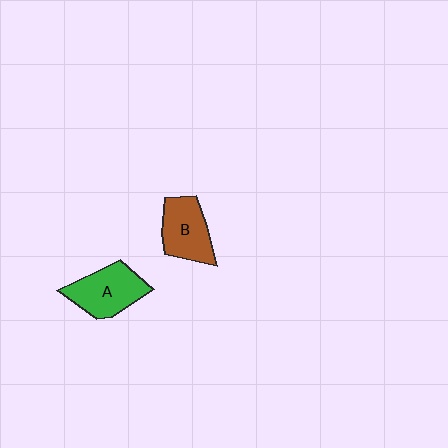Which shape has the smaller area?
Shape B (brown).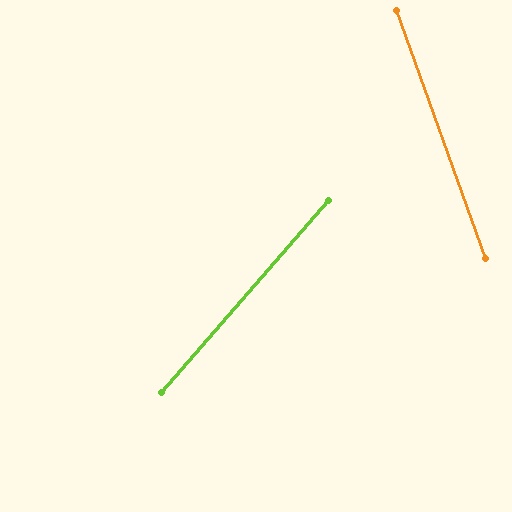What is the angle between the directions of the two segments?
Approximately 61 degrees.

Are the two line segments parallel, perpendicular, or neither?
Neither parallel nor perpendicular — they differ by about 61°.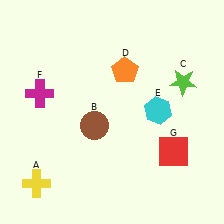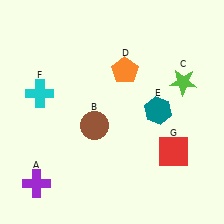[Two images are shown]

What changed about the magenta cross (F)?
In Image 1, F is magenta. In Image 2, it changed to cyan.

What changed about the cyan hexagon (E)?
In Image 1, E is cyan. In Image 2, it changed to teal.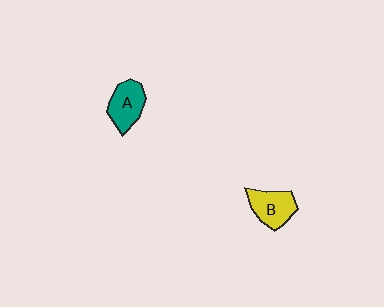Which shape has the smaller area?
Shape A (teal).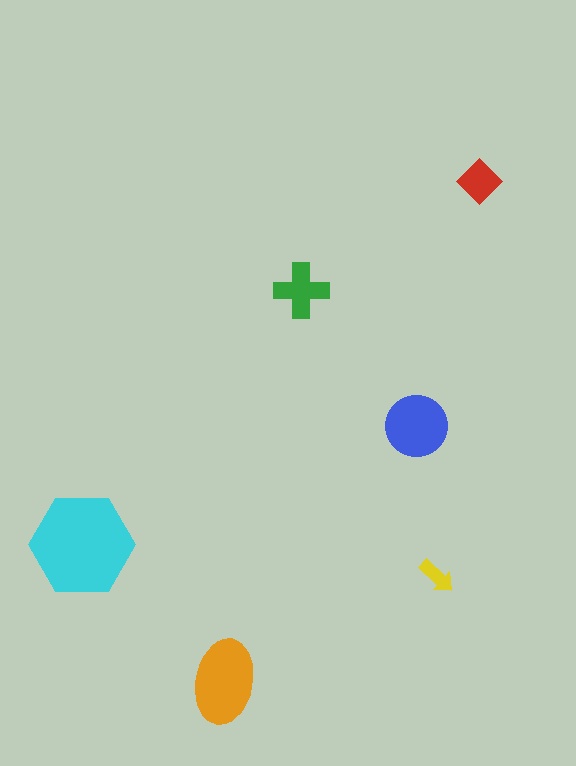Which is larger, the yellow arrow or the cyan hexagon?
The cyan hexagon.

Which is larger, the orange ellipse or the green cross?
The orange ellipse.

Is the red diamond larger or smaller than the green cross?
Smaller.